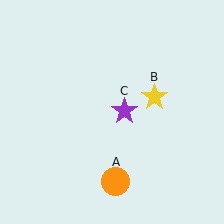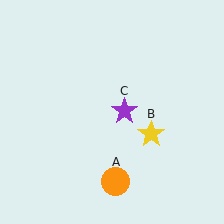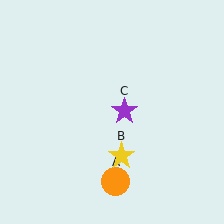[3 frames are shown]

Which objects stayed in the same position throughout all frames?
Orange circle (object A) and purple star (object C) remained stationary.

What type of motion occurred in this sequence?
The yellow star (object B) rotated clockwise around the center of the scene.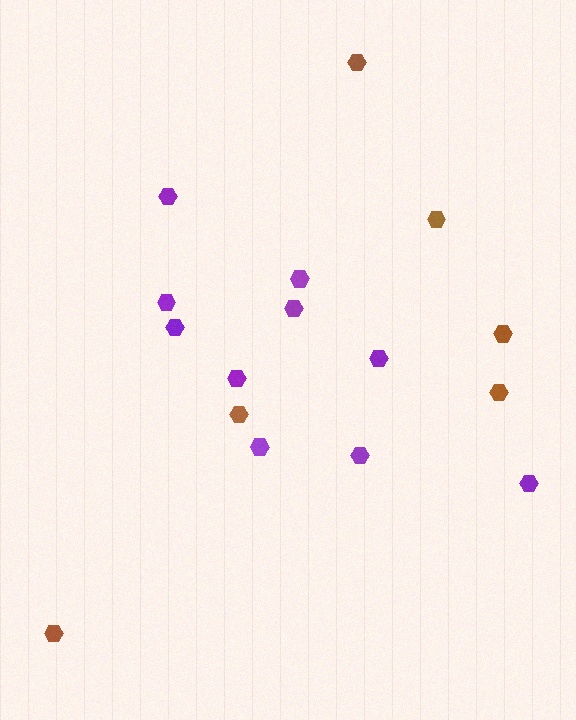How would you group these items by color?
There are 2 groups: one group of brown hexagons (6) and one group of purple hexagons (10).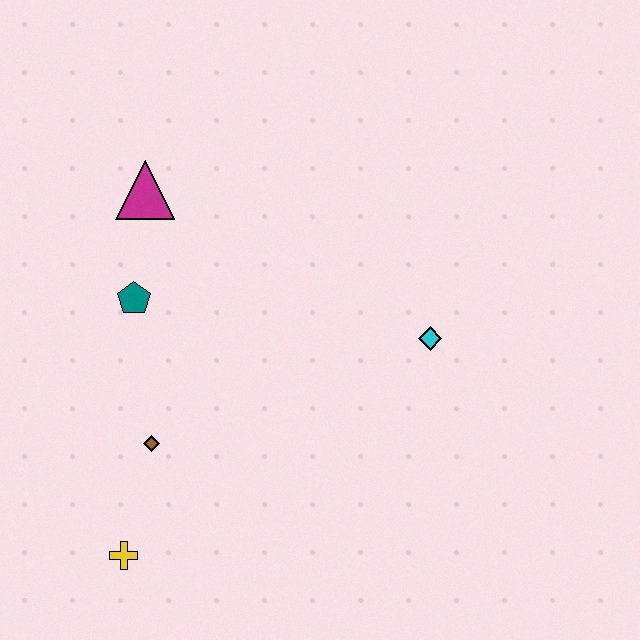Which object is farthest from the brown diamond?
The cyan diamond is farthest from the brown diamond.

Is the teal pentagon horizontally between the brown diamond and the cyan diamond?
No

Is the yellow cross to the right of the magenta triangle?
No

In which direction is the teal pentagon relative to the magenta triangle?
The teal pentagon is below the magenta triangle.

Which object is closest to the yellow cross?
The brown diamond is closest to the yellow cross.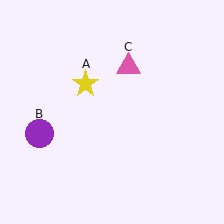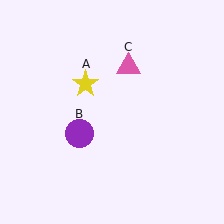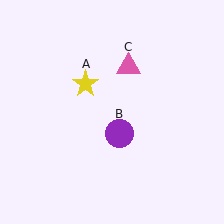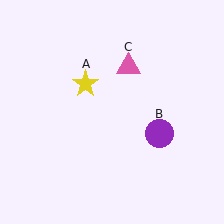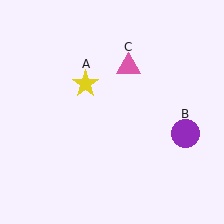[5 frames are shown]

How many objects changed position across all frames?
1 object changed position: purple circle (object B).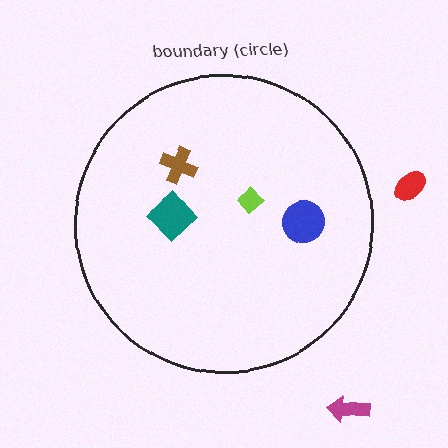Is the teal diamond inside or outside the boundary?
Inside.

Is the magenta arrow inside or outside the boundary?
Outside.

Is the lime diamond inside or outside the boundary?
Inside.